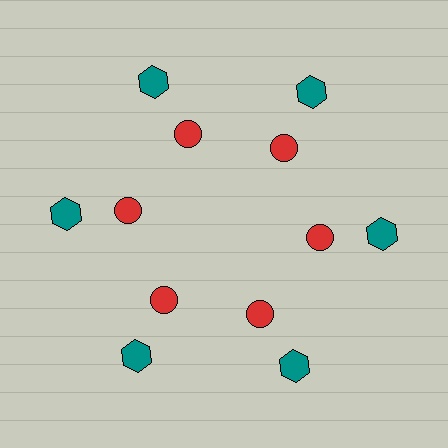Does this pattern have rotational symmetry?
Yes, this pattern has 6-fold rotational symmetry. It looks the same after rotating 60 degrees around the center.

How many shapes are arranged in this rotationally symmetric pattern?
There are 12 shapes, arranged in 6 groups of 2.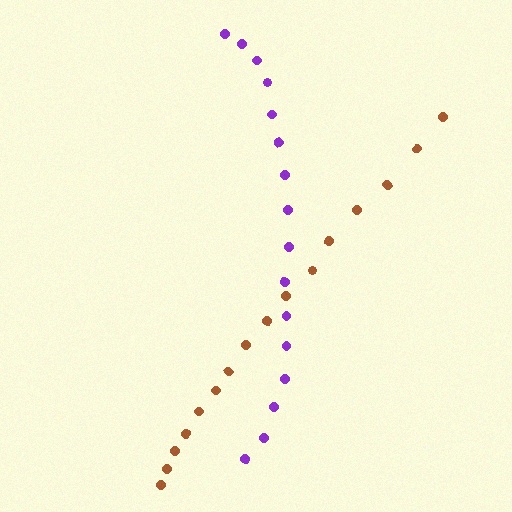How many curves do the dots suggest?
There are 2 distinct paths.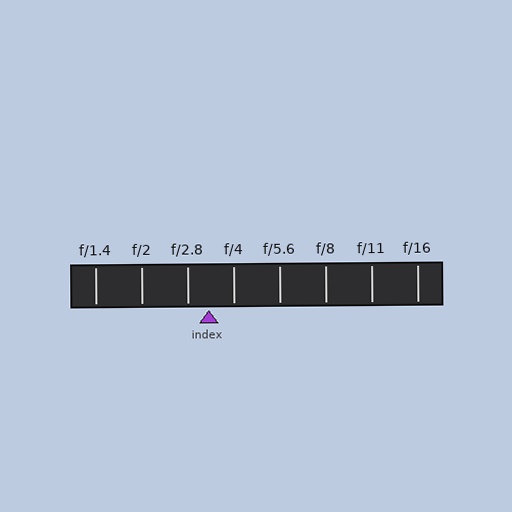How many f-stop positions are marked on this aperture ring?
There are 8 f-stop positions marked.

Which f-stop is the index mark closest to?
The index mark is closest to f/2.8.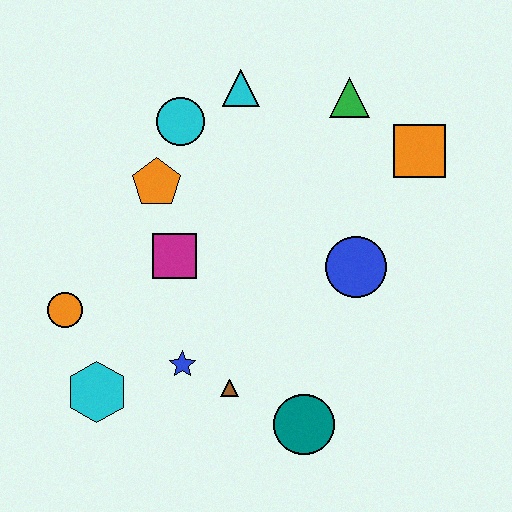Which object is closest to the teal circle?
The brown triangle is closest to the teal circle.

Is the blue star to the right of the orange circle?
Yes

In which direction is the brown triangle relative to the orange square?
The brown triangle is below the orange square.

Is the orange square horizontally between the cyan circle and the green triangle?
No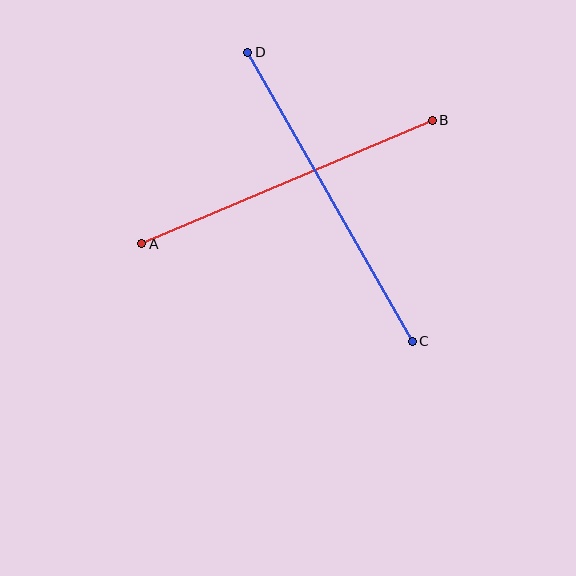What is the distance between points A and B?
The distance is approximately 315 pixels.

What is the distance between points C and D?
The distance is approximately 333 pixels.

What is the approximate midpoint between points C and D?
The midpoint is at approximately (330, 197) pixels.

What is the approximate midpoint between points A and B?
The midpoint is at approximately (287, 182) pixels.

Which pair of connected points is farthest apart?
Points C and D are farthest apart.